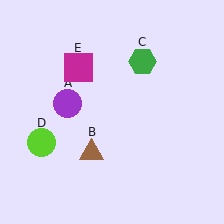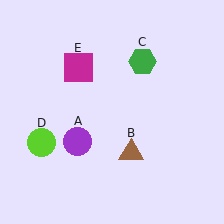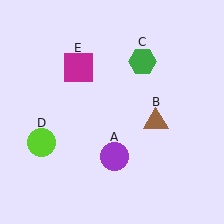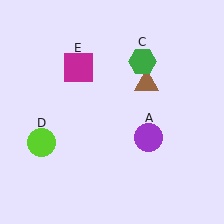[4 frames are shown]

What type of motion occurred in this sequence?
The purple circle (object A), brown triangle (object B) rotated counterclockwise around the center of the scene.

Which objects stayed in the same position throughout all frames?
Green hexagon (object C) and lime circle (object D) and magenta square (object E) remained stationary.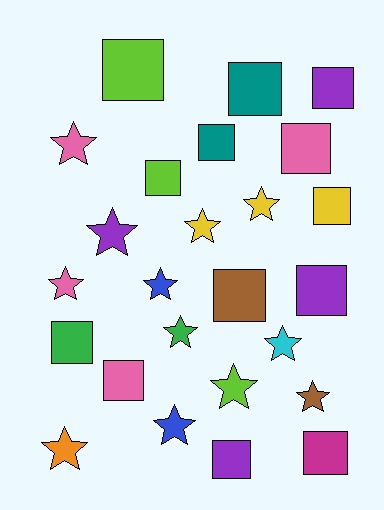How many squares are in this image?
There are 13 squares.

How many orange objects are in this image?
There is 1 orange object.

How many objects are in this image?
There are 25 objects.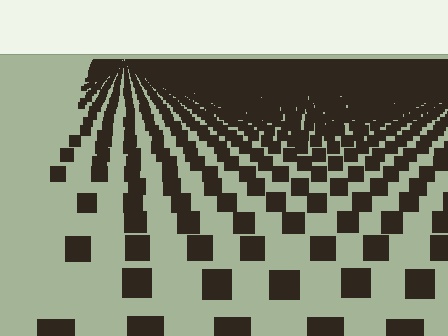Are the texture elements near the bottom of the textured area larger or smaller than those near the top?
Larger. Near the bottom, elements are closer to the viewer and appear at a bigger on-screen size.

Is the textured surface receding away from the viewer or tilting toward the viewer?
The surface is receding away from the viewer. Texture elements get smaller and denser toward the top.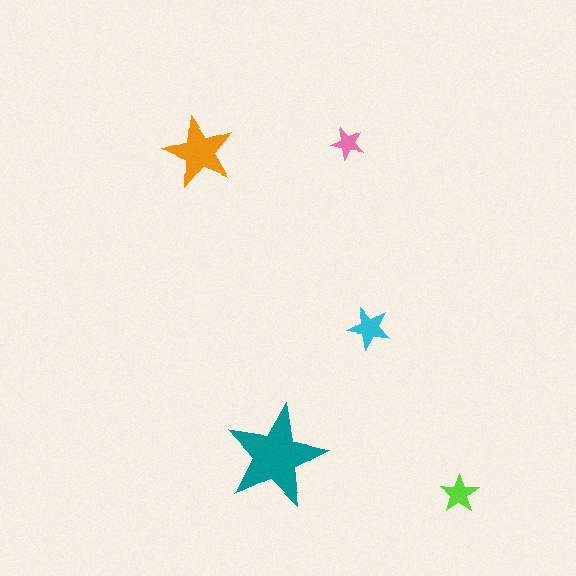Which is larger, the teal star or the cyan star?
The teal one.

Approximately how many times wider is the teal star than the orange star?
About 1.5 times wider.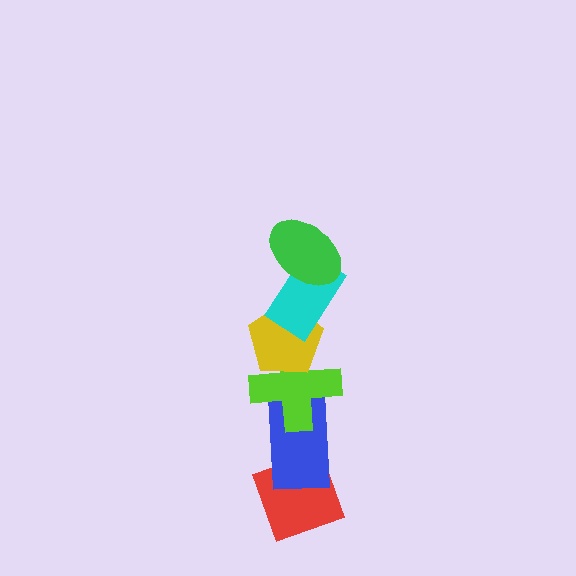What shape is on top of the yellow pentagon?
The cyan rectangle is on top of the yellow pentagon.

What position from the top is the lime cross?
The lime cross is 4th from the top.